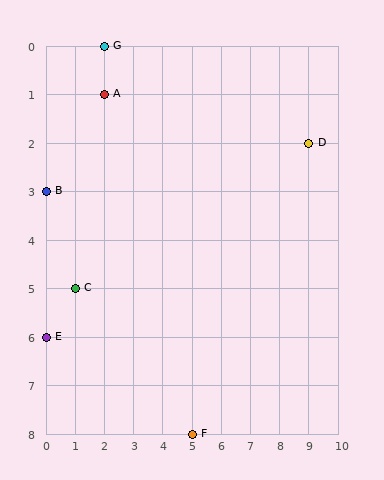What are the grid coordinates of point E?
Point E is at grid coordinates (0, 6).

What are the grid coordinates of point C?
Point C is at grid coordinates (1, 5).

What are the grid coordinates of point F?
Point F is at grid coordinates (5, 8).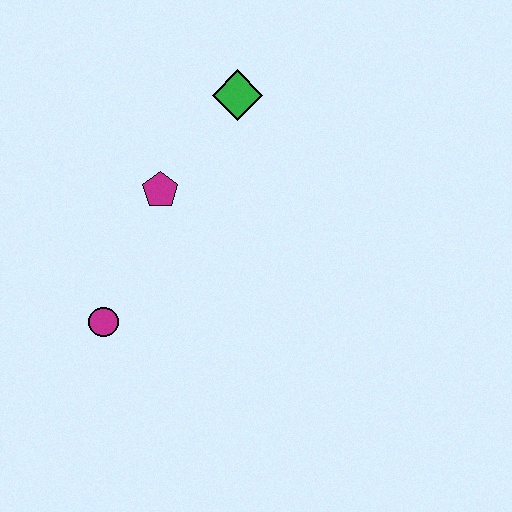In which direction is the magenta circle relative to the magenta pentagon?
The magenta circle is below the magenta pentagon.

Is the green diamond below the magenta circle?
No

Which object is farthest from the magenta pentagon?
The magenta circle is farthest from the magenta pentagon.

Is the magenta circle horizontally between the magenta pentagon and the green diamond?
No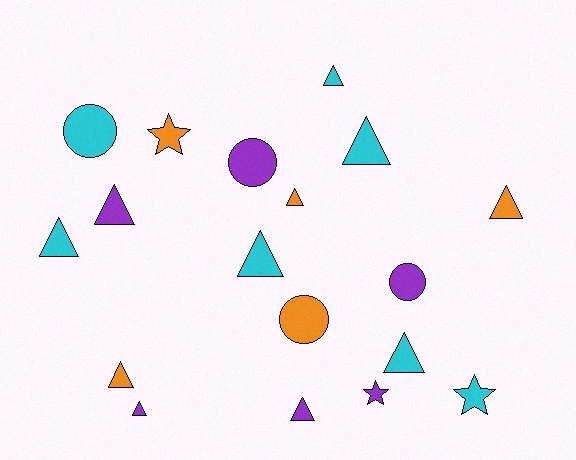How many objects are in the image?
There are 18 objects.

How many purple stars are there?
There is 1 purple star.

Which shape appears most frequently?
Triangle, with 11 objects.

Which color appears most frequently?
Cyan, with 7 objects.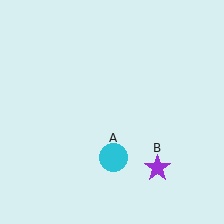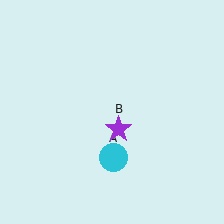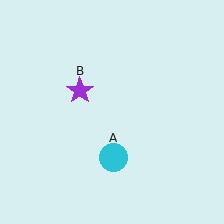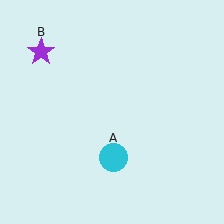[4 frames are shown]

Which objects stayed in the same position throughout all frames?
Cyan circle (object A) remained stationary.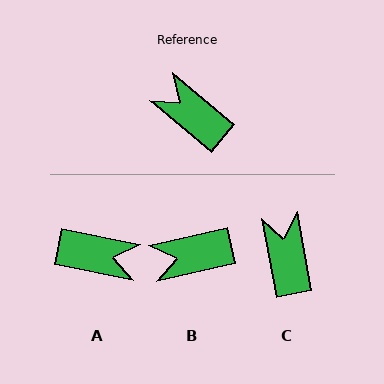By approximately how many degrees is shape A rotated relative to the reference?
Approximately 152 degrees clockwise.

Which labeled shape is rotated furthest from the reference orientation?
A, about 152 degrees away.